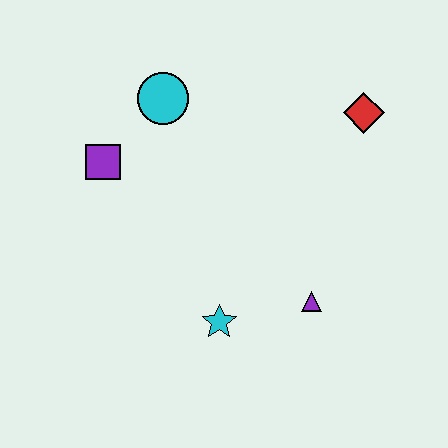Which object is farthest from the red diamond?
The purple square is farthest from the red diamond.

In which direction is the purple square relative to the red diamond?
The purple square is to the left of the red diamond.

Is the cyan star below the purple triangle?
Yes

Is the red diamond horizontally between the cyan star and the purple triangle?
No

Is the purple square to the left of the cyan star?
Yes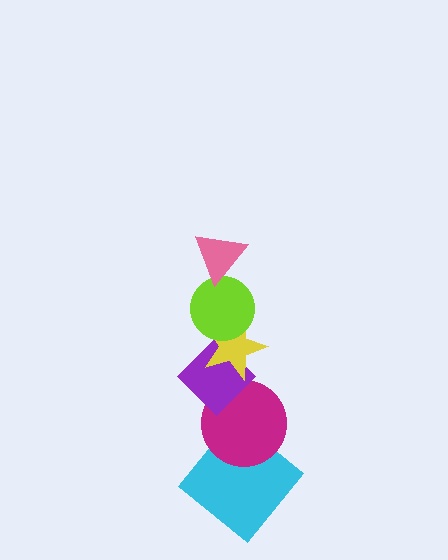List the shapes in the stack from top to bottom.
From top to bottom: the pink triangle, the lime circle, the yellow star, the purple diamond, the magenta circle, the cyan diamond.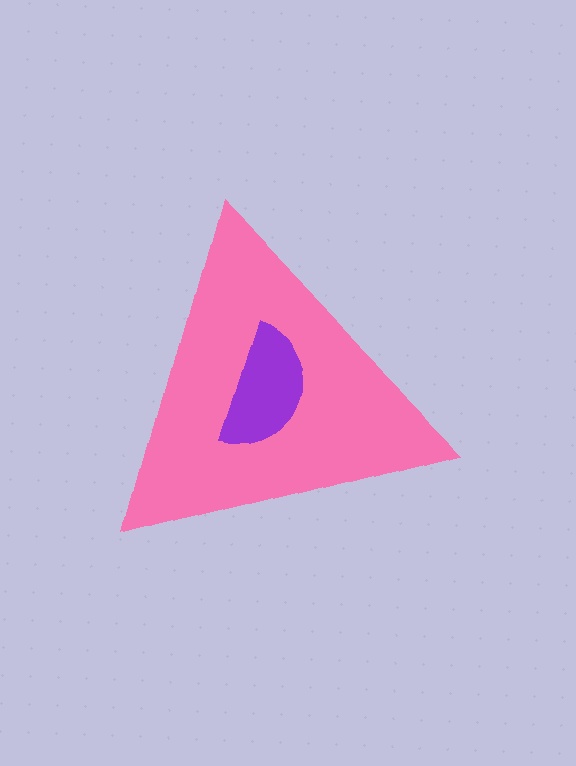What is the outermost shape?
The pink triangle.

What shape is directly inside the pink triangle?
The purple semicircle.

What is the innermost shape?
The purple semicircle.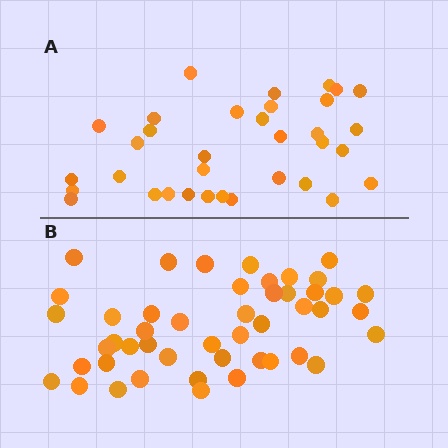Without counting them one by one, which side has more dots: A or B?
Region B (the bottom region) has more dots.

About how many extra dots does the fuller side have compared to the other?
Region B has approximately 15 more dots than region A.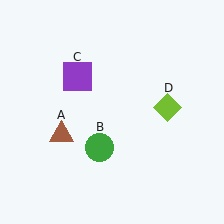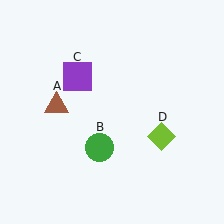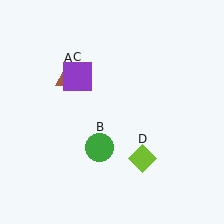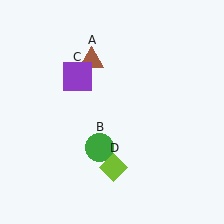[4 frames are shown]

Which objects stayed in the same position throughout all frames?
Green circle (object B) and purple square (object C) remained stationary.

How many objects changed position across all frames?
2 objects changed position: brown triangle (object A), lime diamond (object D).